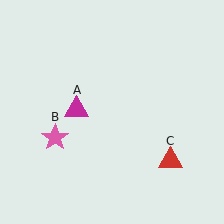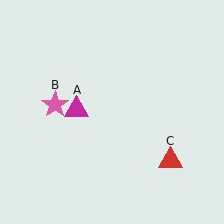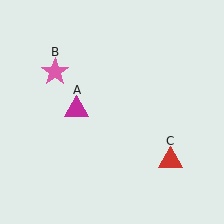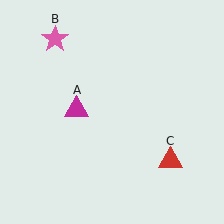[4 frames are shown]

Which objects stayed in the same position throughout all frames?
Magenta triangle (object A) and red triangle (object C) remained stationary.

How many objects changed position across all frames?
1 object changed position: pink star (object B).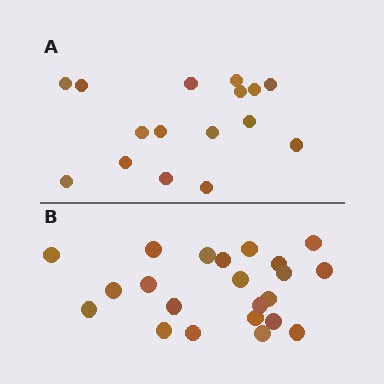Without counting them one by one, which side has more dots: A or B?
Region B (the bottom region) has more dots.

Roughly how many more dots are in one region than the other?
Region B has about 6 more dots than region A.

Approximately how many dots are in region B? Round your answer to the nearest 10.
About 20 dots. (The exact count is 22, which rounds to 20.)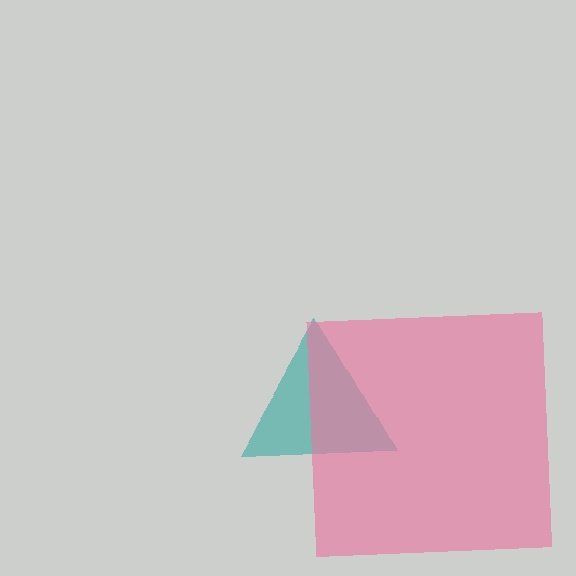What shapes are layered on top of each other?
The layered shapes are: a teal triangle, a pink square.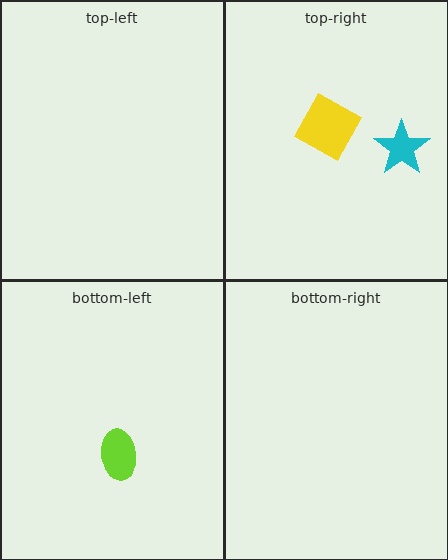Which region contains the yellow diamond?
The top-right region.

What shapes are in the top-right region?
The yellow diamond, the cyan star.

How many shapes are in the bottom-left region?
1.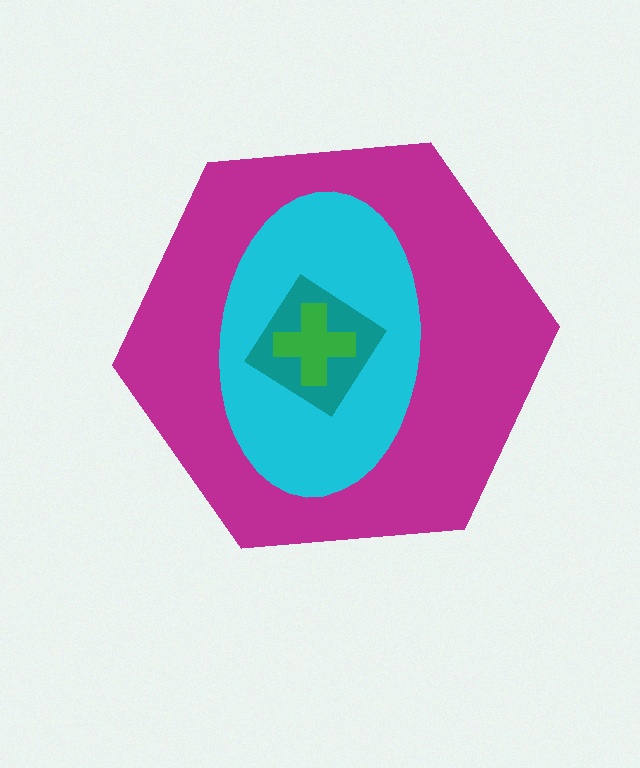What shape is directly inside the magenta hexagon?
The cyan ellipse.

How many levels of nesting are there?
4.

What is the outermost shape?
The magenta hexagon.